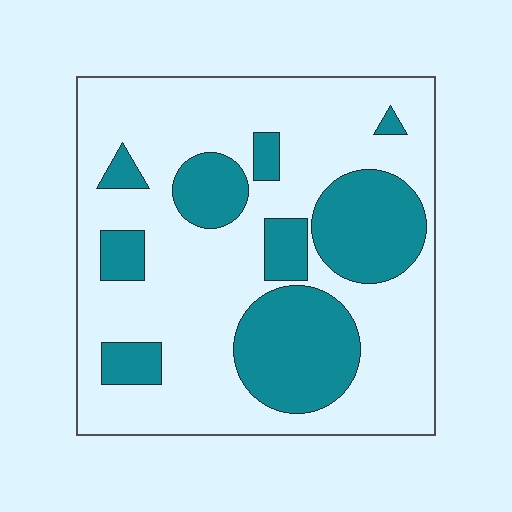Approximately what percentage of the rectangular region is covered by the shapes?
Approximately 30%.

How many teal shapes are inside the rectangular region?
9.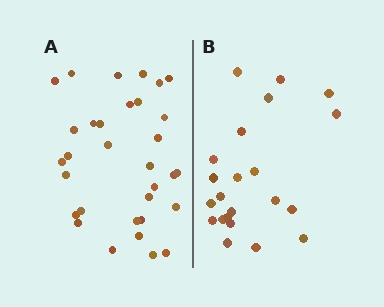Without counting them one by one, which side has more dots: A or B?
Region A (the left region) has more dots.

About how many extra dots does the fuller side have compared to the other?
Region A has roughly 10 or so more dots than region B.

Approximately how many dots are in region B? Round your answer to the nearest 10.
About 20 dots. (The exact count is 22, which rounds to 20.)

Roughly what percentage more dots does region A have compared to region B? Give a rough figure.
About 45% more.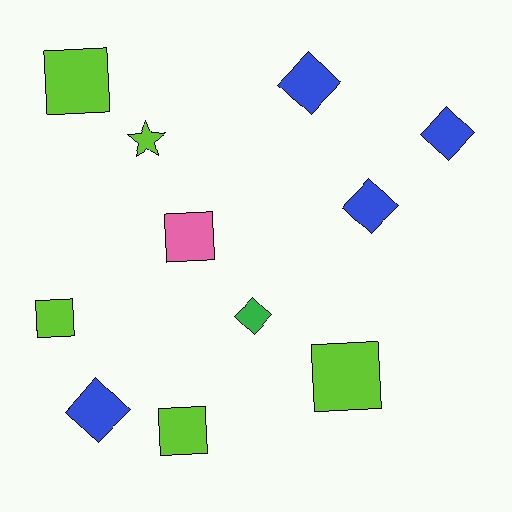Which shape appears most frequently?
Square, with 5 objects.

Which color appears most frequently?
Lime, with 5 objects.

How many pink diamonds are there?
There are no pink diamonds.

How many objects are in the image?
There are 11 objects.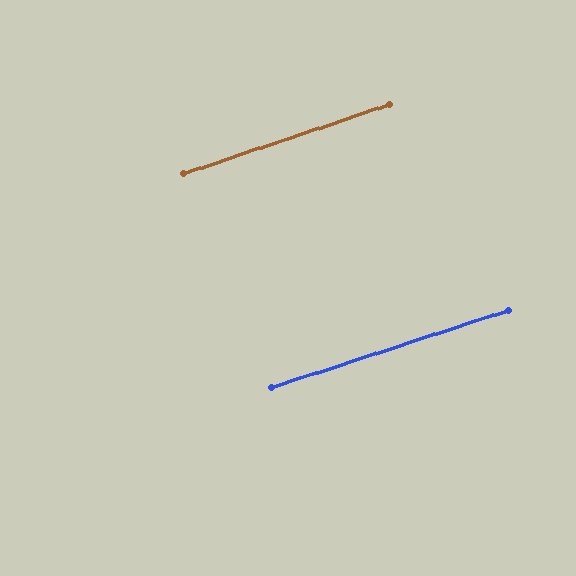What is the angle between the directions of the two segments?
Approximately 1 degree.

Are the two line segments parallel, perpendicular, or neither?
Parallel — their directions differ by only 0.8°.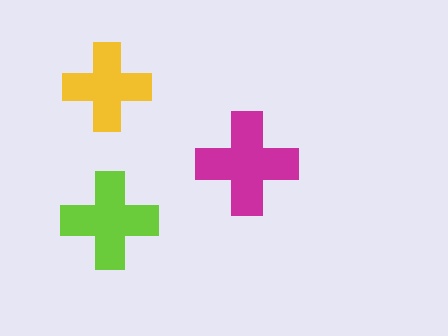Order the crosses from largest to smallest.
the magenta one, the lime one, the yellow one.